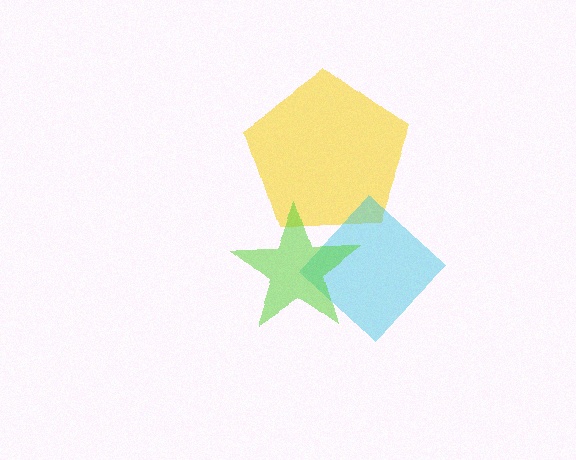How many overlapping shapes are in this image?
There are 3 overlapping shapes in the image.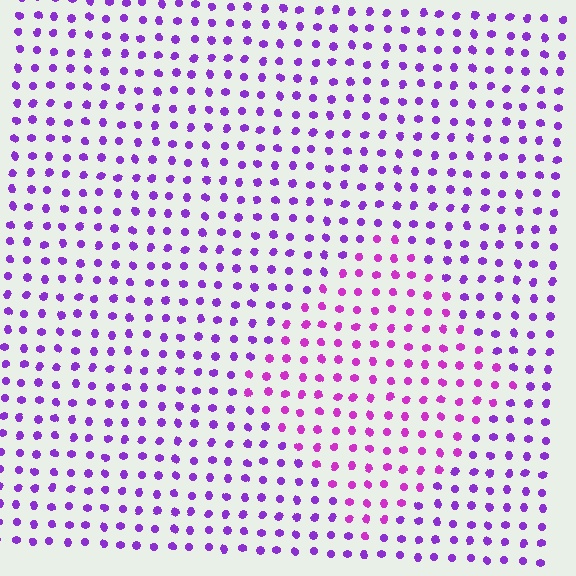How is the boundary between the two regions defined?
The boundary is defined purely by a slight shift in hue (about 28 degrees). Spacing, size, and orientation are identical on both sides.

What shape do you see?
I see a diamond.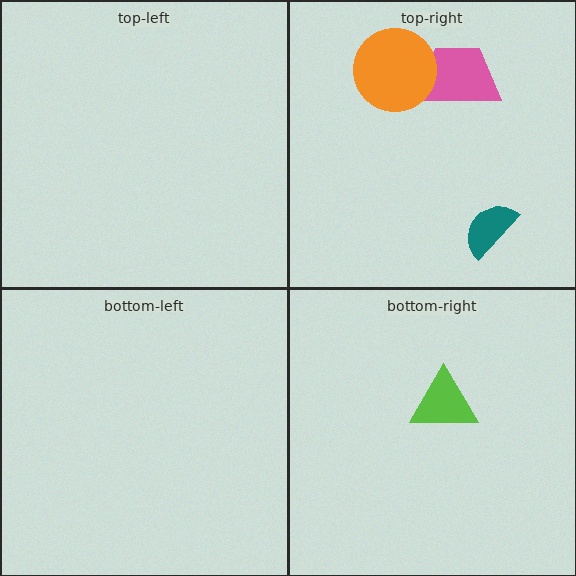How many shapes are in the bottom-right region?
1.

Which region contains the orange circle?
The top-right region.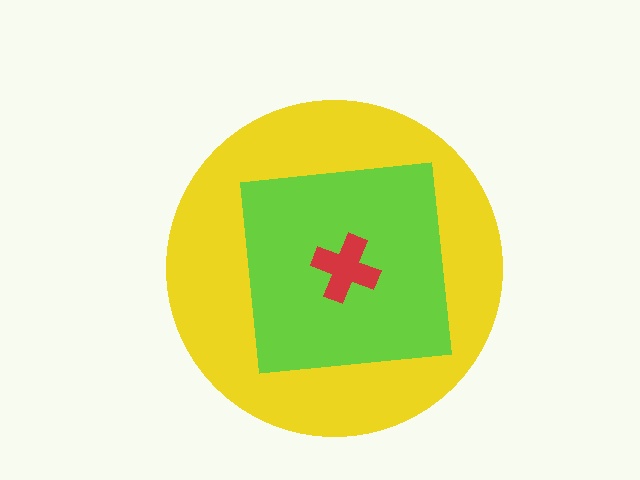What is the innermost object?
The red cross.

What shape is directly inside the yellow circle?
The lime square.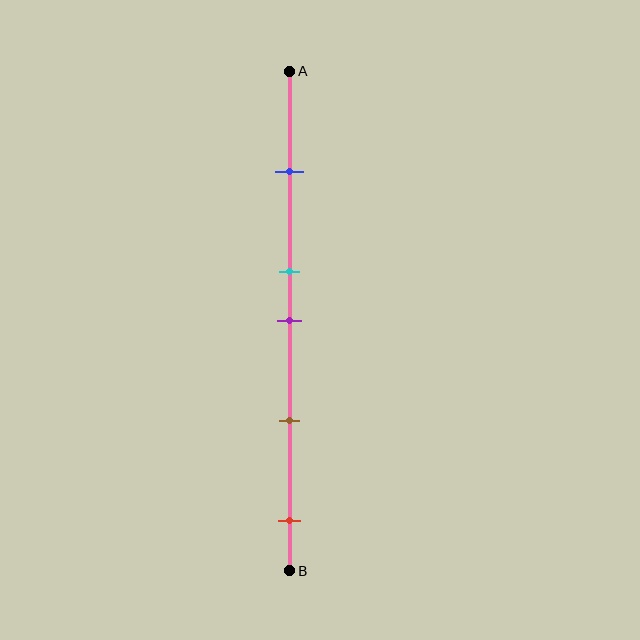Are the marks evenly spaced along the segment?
No, the marks are not evenly spaced.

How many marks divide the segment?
There are 5 marks dividing the segment.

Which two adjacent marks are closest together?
The cyan and purple marks are the closest adjacent pair.